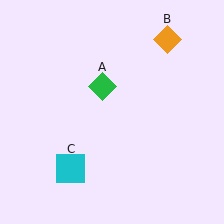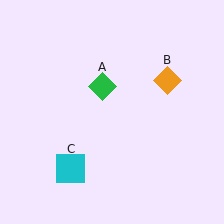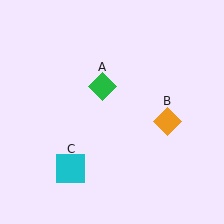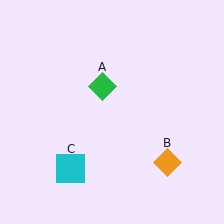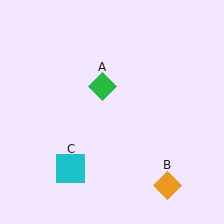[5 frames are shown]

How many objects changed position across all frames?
1 object changed position: orange diamond (object B).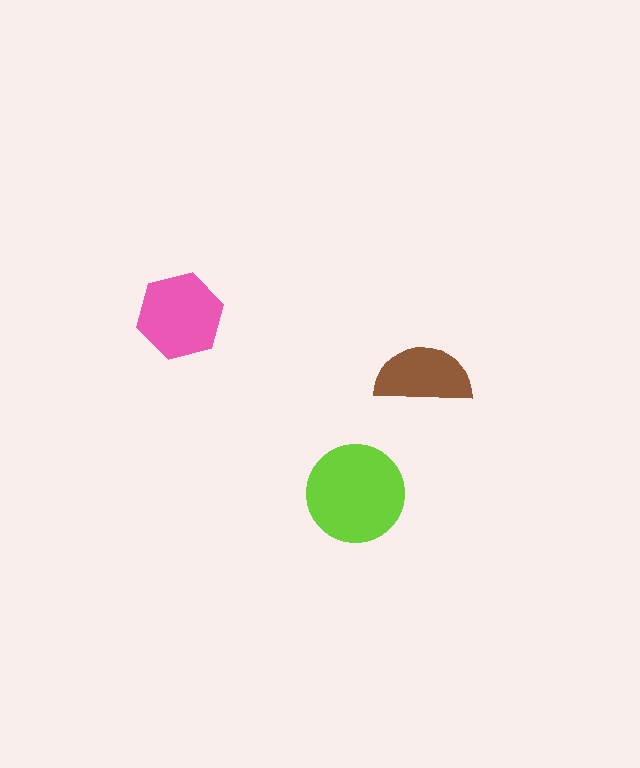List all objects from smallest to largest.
The brown semicircle, the pink hexagon, the lime circle.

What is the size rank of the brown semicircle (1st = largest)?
3rd.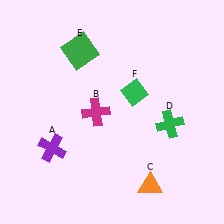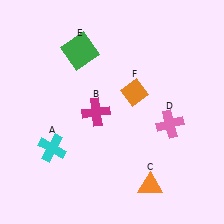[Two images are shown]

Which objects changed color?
A changed from purple to cyan. D changed from green to pink. F changed from green to orange.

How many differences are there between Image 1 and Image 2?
There are 3 differences between the two images.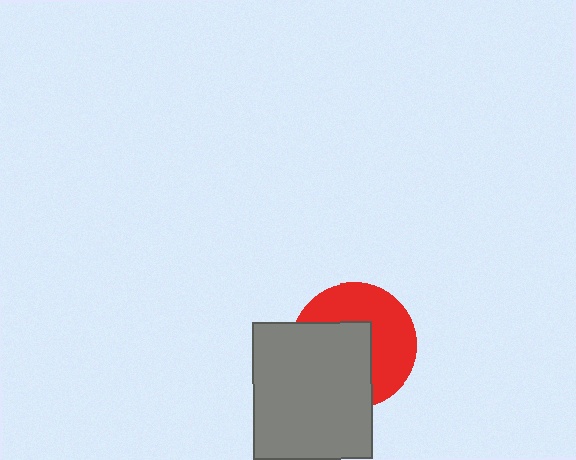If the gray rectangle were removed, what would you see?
You would see the complete red circle.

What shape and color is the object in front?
The object in front is a gray rectangle.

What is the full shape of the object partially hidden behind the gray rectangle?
The partially hidden object is a red circle.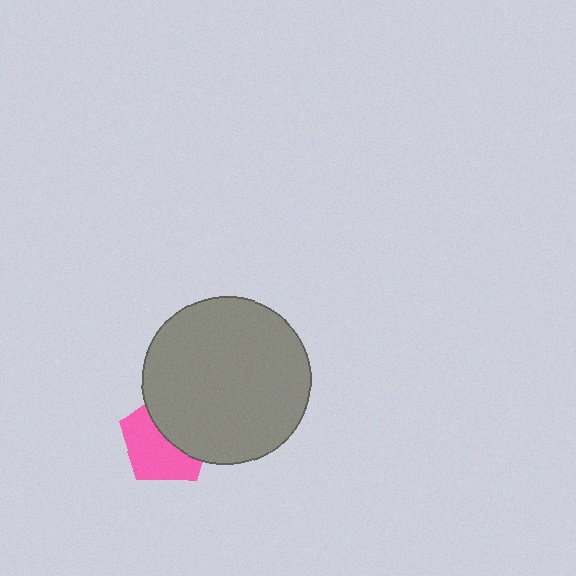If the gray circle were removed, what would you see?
You would see the complete pink pentagon.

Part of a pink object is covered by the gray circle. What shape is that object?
It is a pentagon.